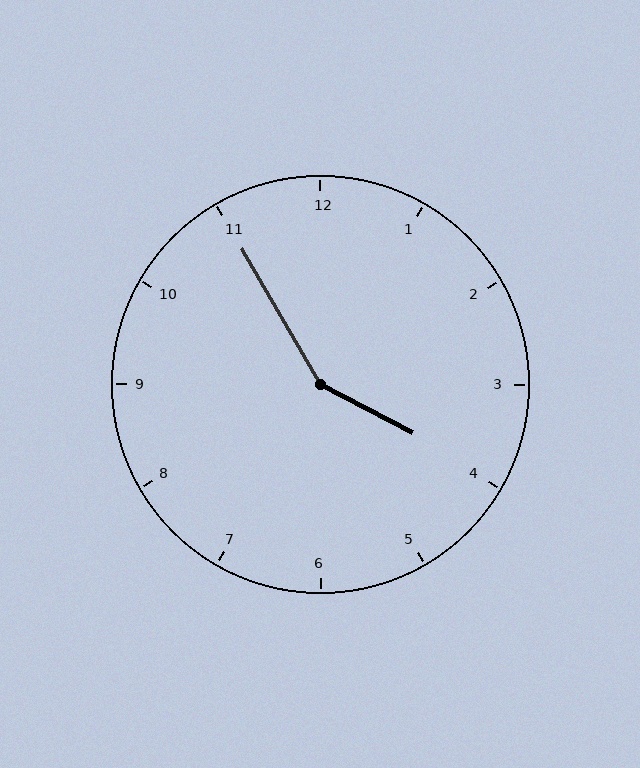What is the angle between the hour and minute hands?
Approximately 148 degrees.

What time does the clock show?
3:55.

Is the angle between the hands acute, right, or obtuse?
It is obtuse.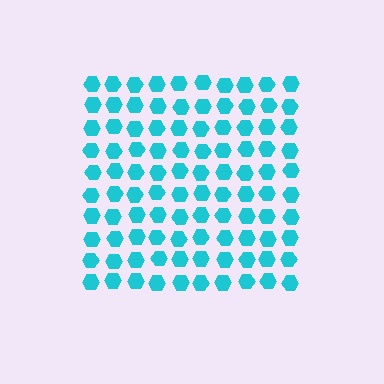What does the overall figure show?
The overall figure shows a square.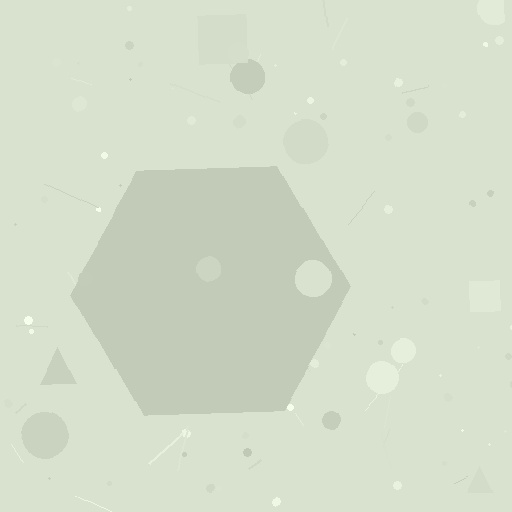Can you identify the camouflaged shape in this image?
The camouflaged shape is a hexagon.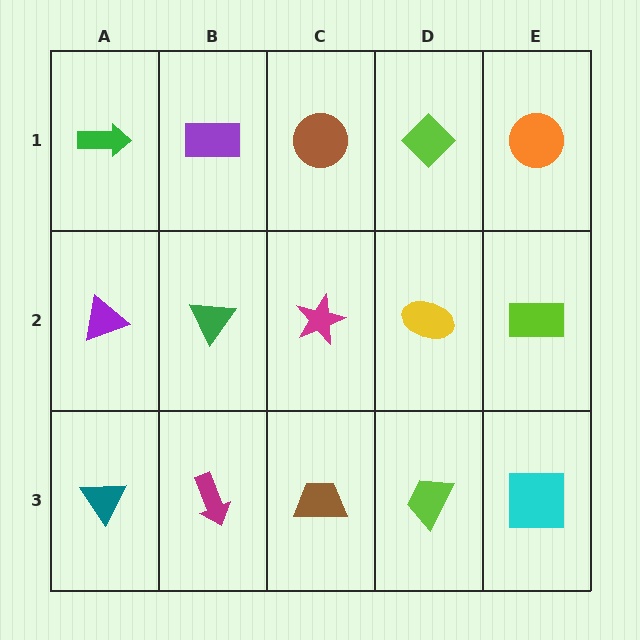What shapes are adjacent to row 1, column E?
A lime rectangle (row 2, column E), a lime diamond (row 1, column D).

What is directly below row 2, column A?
A teal triangle.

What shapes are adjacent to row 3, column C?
A magenta star (row 2, column C), a magenta arrow (row 3, column B), a lime trapezoid (row 3, column D).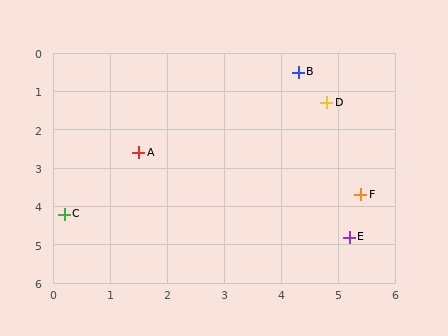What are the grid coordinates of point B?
Point B is at approximately (4.3, 0.5).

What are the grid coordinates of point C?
Point C is at approximately (0.2, 4.2).